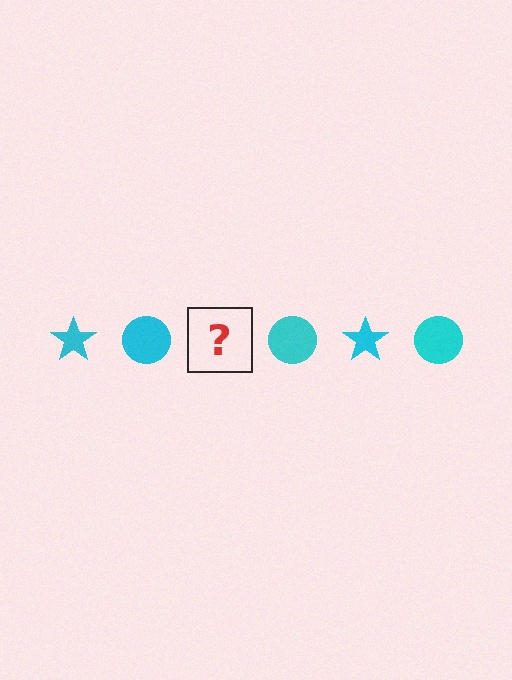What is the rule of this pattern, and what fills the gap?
The rule is that the pattern cycles through star, circle shapes in cyan. The gap should be filled with a cyan star.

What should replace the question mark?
The question mark should be replaced with a cyan star.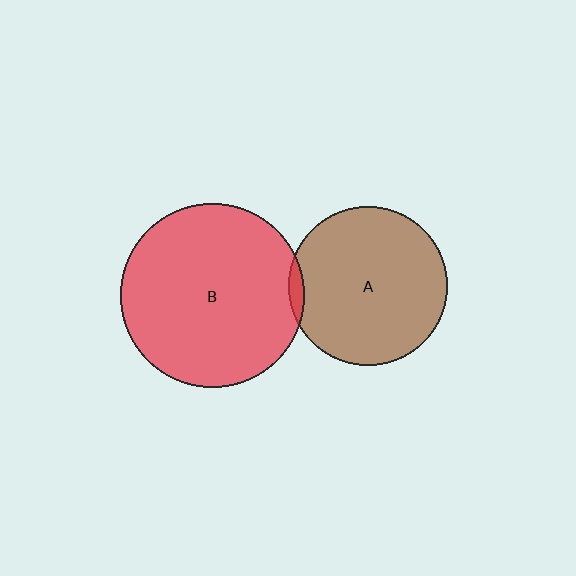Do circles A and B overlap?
Yes.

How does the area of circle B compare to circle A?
Approximately 1.4 times.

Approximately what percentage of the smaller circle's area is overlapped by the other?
Approximately 5%.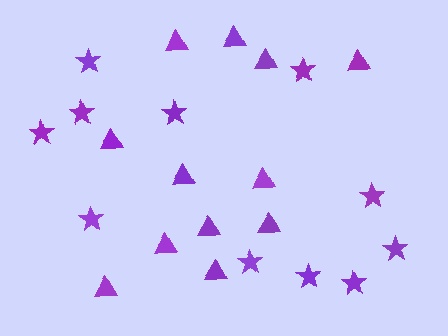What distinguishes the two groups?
There are 2 groups: one group of triangles (12) and one group of stars (11).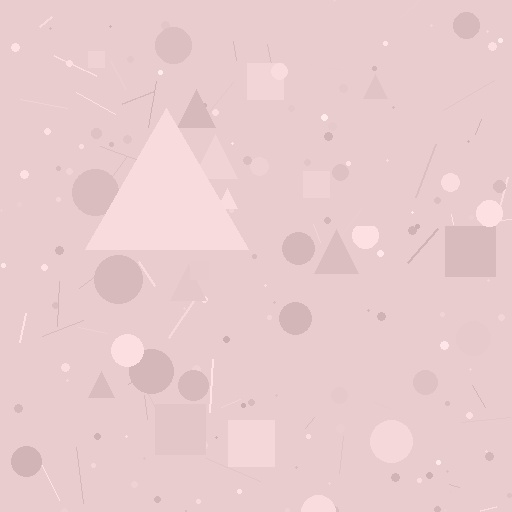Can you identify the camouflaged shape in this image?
The camouflaged shape is a triangle.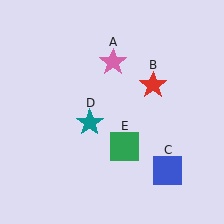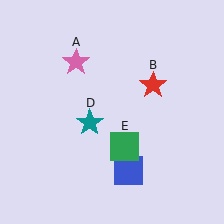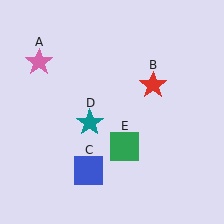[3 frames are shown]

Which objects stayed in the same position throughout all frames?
Red star (object B) and teal star (object D) and green square (object E) remained stationary.